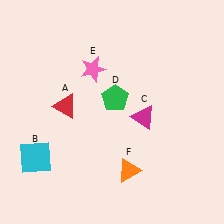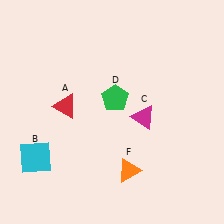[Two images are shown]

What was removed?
The pink star (E) was removed in Image 2.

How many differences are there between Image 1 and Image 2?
There is 1 difference between the two images.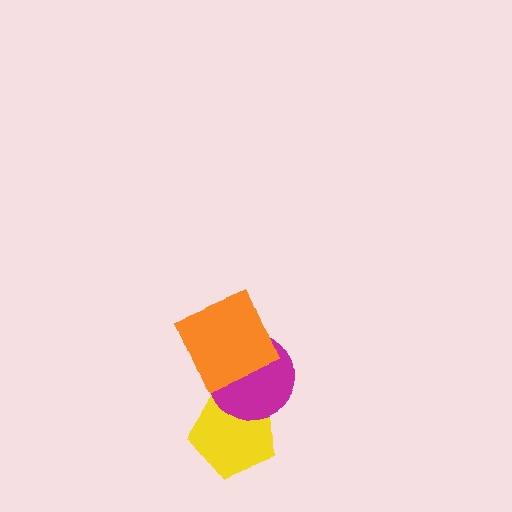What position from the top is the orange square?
The orange square is 1st from the top.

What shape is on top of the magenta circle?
The orange square is on top of the magenta circle.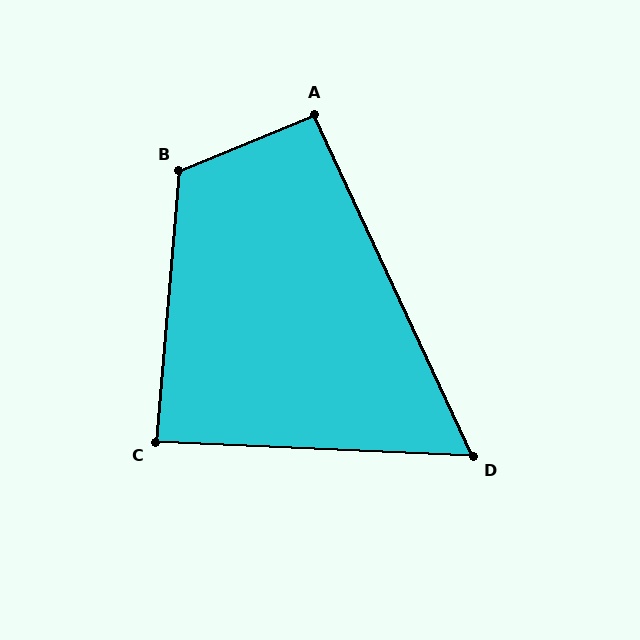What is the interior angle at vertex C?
Approximately 87 degrees (approximately right).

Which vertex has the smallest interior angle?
D, at approximately 63 degrees.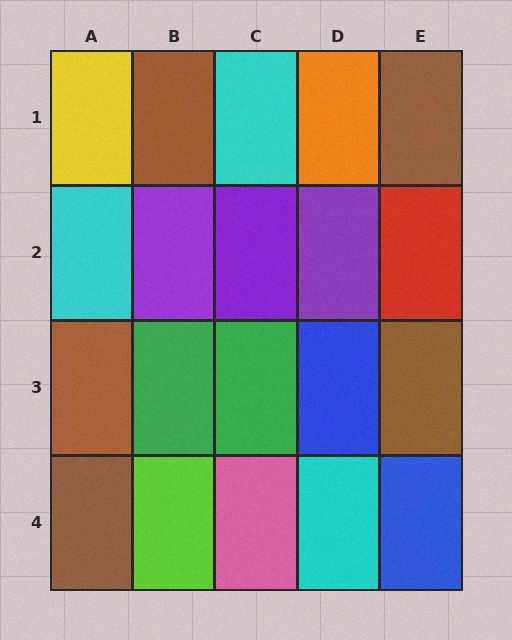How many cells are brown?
5 cells are brown.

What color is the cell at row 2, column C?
Purple.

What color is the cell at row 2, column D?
Purple.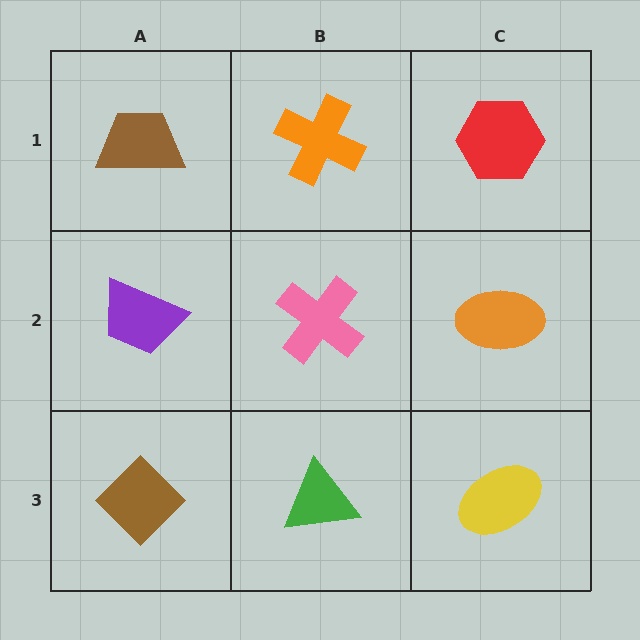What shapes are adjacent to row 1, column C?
An orange ellipse (row 2, column C), an orange cross (row 1, column B).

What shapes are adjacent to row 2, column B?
An orange cross (row 1, column B), a green triangle (row 3, column B), a purple trapezoid (row 2, column A), an orange ellipse (row 2, column C).